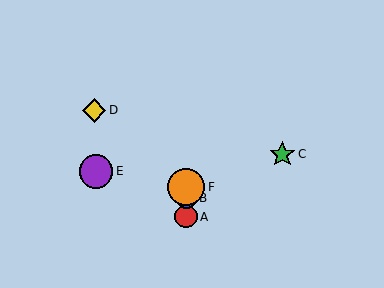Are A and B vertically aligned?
Yes, both are at x≈186.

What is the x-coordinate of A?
Object A is at x≈186.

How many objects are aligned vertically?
3 objects (A, B, F) are aligned vertically.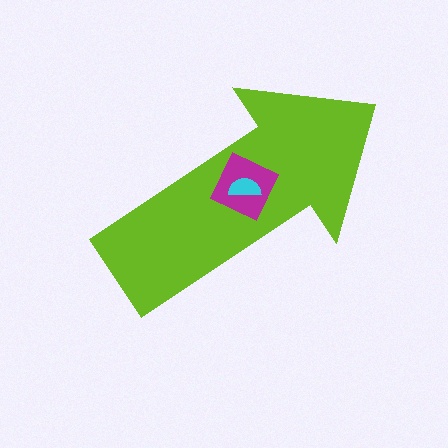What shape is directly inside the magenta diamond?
The cyan semicircle.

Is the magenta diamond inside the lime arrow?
Yes.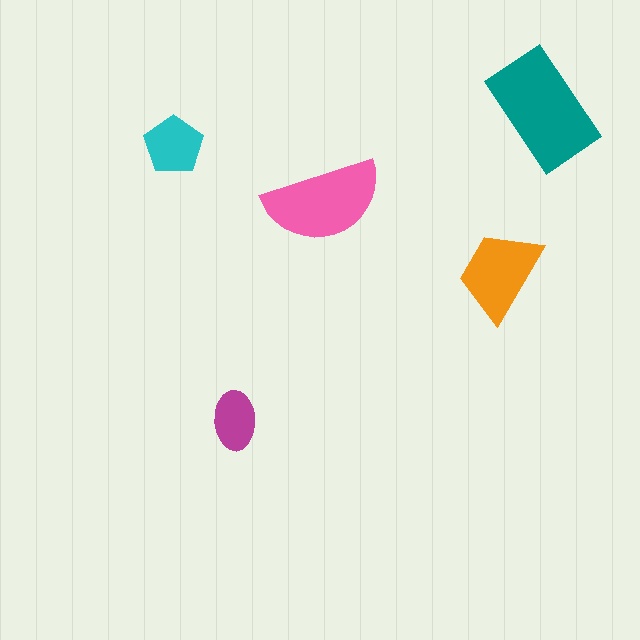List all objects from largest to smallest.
The teal rectangle, the pink semicircle, the orange trapezoid, the cyan pentagon, the magenta ellipse.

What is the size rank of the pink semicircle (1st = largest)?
2nd.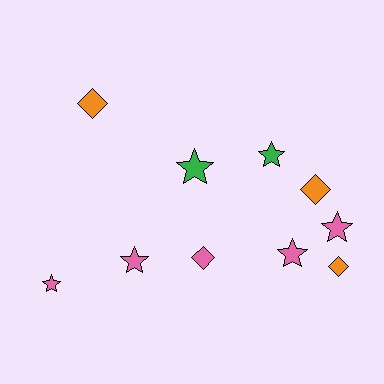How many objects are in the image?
There are 10 objects.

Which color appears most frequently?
Pink, with 5 objects.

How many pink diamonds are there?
There is 1 pink diamond.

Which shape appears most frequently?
Star, with 6 objects.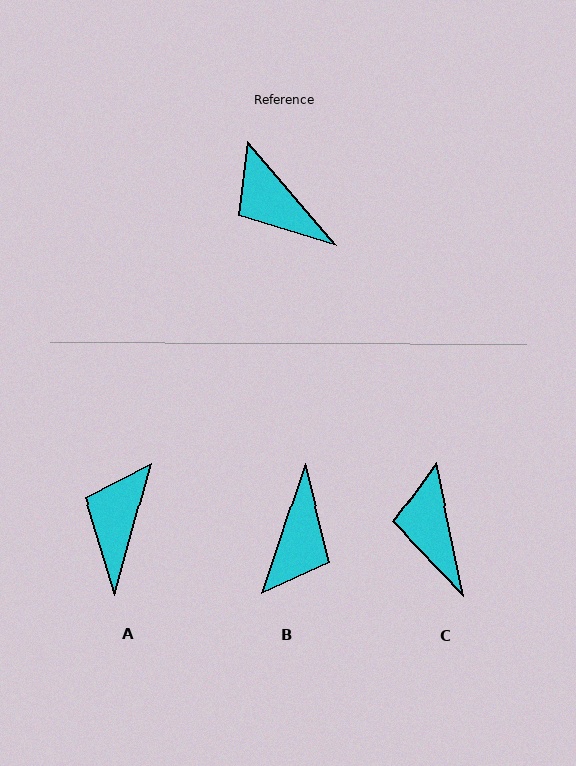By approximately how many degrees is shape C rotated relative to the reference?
Approximately 29 degrees clockwise.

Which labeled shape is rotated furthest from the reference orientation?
B, about 121 degrees away.